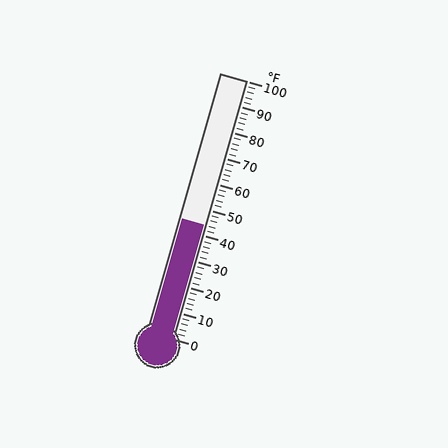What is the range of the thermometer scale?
The thermometer scale ranges from 0°F to 100°F.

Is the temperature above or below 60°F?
The temperature is below 60°F.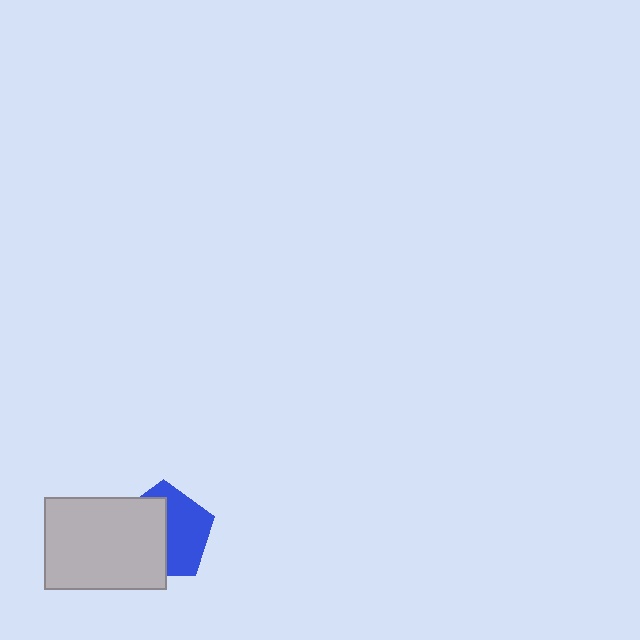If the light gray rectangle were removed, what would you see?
You would see the complete blue pentagon.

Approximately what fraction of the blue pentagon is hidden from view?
Roughly 51% of the blue pentagon is hidden behind the light gray rectangle.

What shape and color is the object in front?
The object in front is a light gray rectangle.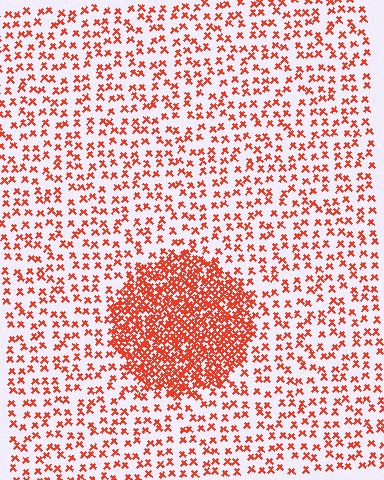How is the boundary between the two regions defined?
The boundary is defined by a change in element density (approximately 3.1x ratio). All elements are the same color, size, and shape.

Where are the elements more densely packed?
The elements are more densely packed inside the circle boundary.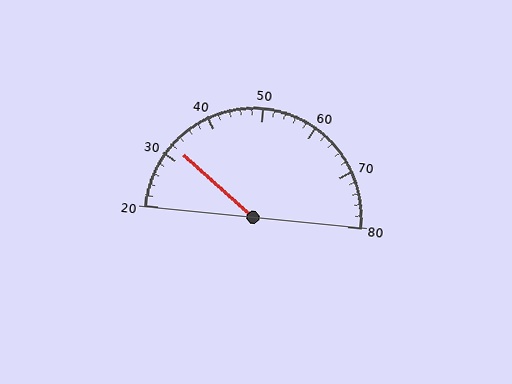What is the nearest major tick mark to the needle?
The nearest major tick mark is 30.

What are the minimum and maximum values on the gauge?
The gauge ranges from 20 to 80.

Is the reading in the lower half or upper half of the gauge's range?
The reading is in the lower half of the range (20 to 80).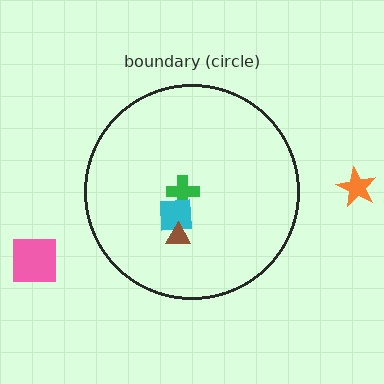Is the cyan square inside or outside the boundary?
Inside.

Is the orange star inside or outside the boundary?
Outside.